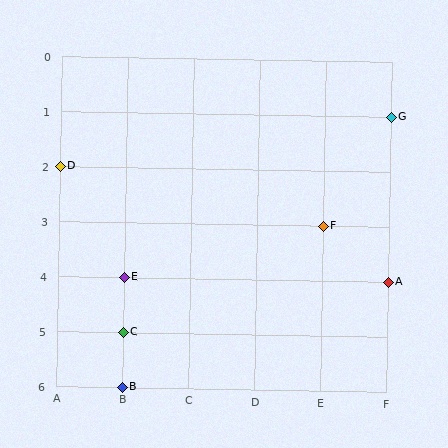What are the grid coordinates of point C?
Point C is at grid coordinates (B, 5).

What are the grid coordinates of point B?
Point B is at grid coordinates (B, 6).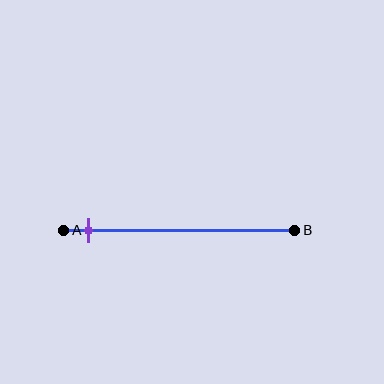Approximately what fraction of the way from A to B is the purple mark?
The purple mark is approximately 10% of the way from A to B.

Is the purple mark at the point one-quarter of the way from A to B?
No, the mark is at about 10% from A, not at the 25% one-quarter point.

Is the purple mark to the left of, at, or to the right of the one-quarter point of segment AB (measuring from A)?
The purple mark is to the left of the one-quarter point of segment AB.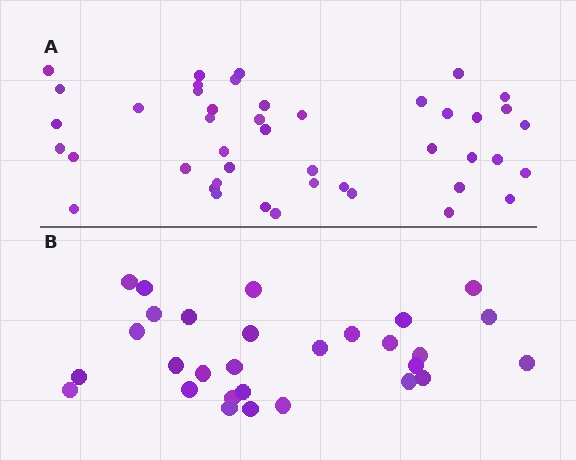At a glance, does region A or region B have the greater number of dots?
Region A (the top region) has more dots.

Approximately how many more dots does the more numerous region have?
Region A has approximately 15 more dots than region B.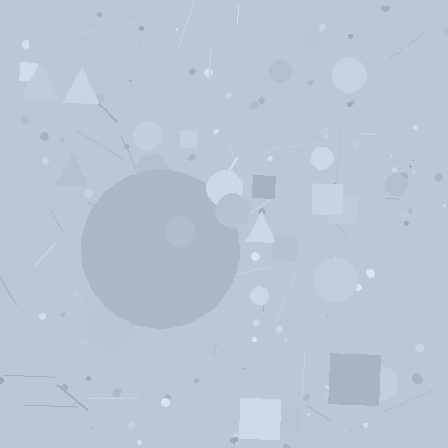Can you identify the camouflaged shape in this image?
The camouflaged shape is a circle.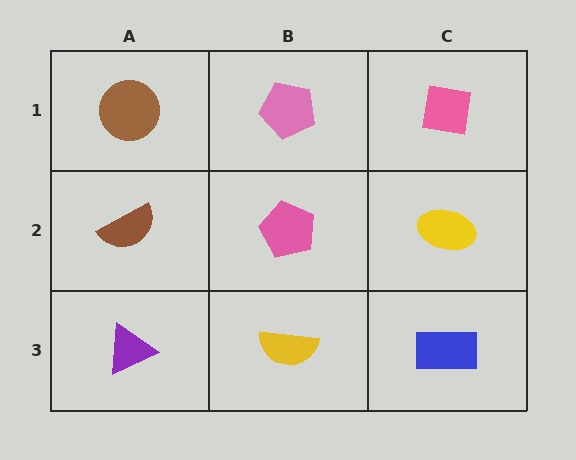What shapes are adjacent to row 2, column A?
A brown circle (row 1, column A), a purple triangle (row 3, column A), a pink pentagon (row 2, column B).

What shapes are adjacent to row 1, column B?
A pink pentagon (row 2, column B), a brown circle (row 1, column A), a pink square (row 1, column C).